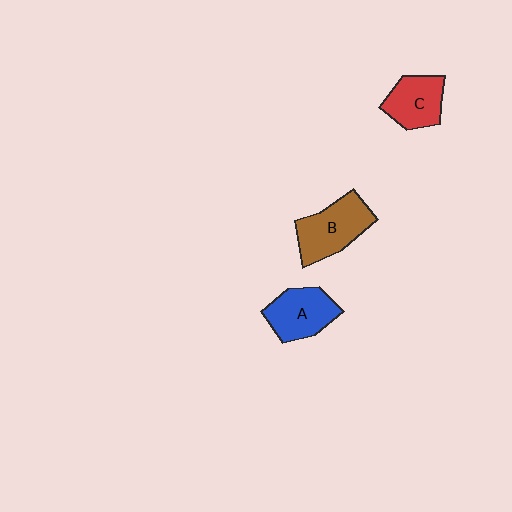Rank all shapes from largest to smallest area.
From largest to smallest: B (brown), A (blue), C (red).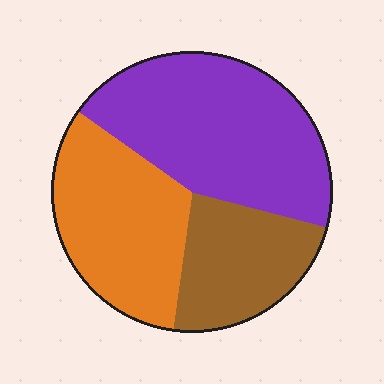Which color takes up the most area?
Purple, at roughly 45%.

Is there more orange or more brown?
Orange.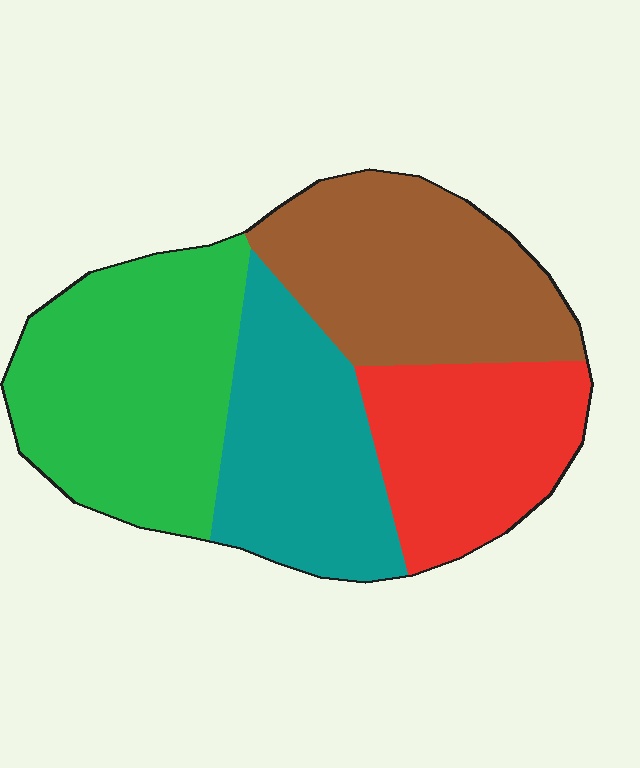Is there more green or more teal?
Green.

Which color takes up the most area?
Green, at roughly 30%.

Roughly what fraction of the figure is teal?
Teal covers 23% of the figure.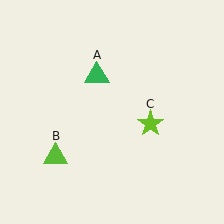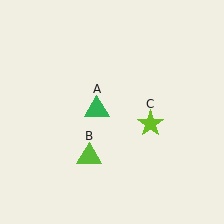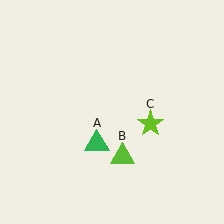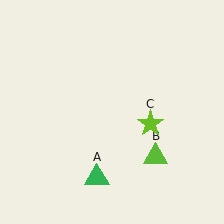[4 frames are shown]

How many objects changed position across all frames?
2 objects changed position: green triangle (object A), lime triangle (object B).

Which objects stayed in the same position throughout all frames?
Lime star (object C) remained stationary.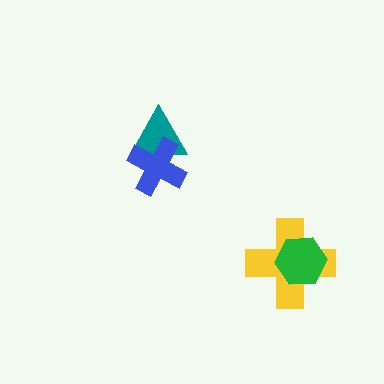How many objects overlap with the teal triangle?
1 object overlaps with the teal triangle.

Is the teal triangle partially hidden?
Yes, it is partially covered by another shape.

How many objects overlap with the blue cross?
1 object overlaps with the blue cross.